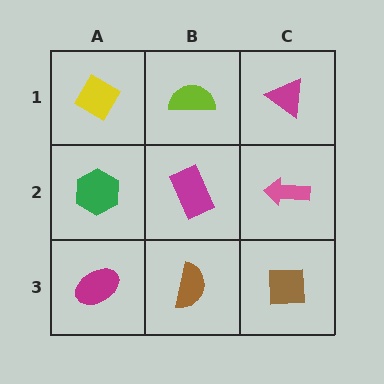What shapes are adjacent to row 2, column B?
A lime semicircle (row 1, column B), a brown semicircle (row 3, column B), a green hexagon (row 2, column A), a pink arrow (row 2, column C).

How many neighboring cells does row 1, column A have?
2.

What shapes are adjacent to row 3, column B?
A magenta rectangle (row 2, column B), a magenta ellipse (row 3, column A), a brown square (row 3, column C).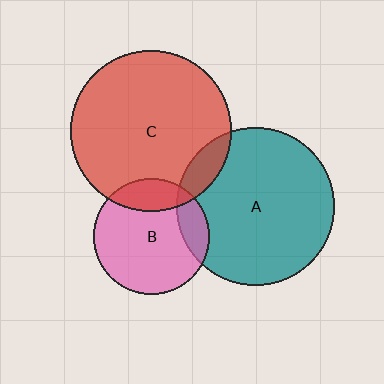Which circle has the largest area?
Circle C (red).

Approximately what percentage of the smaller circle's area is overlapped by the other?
Approximately 15%.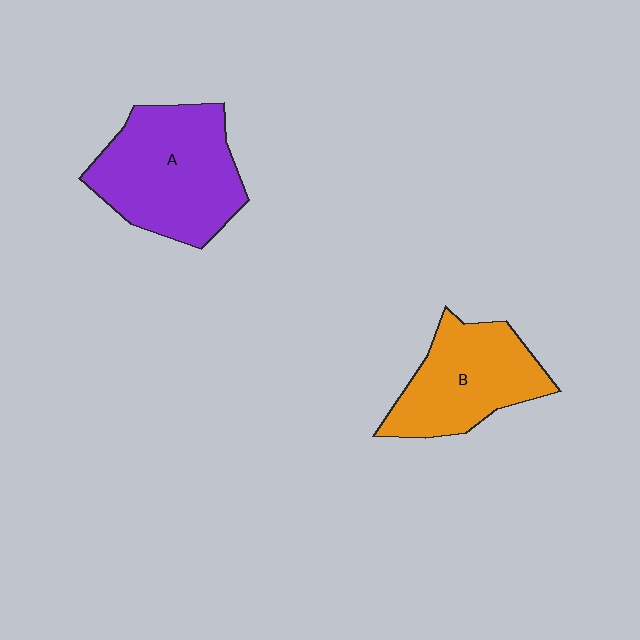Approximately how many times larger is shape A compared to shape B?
Approximately 1.3 times.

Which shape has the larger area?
Shape A (purple).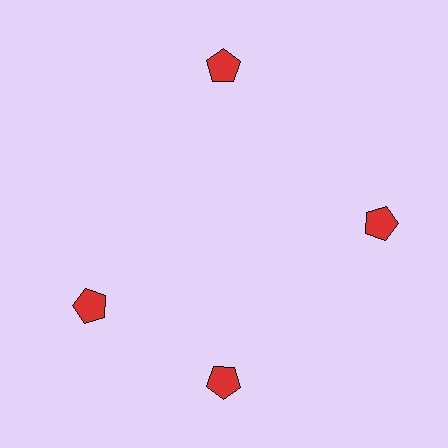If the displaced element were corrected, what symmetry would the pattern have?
It would have 4-fold rotational symmetry — the pattern would map onto itself every 90 degrees.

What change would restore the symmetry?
The symmetry would be restored by rotating it back into even spacing with its neighbors so that all 4 pentagons sit at equal angles and equal distance from the center.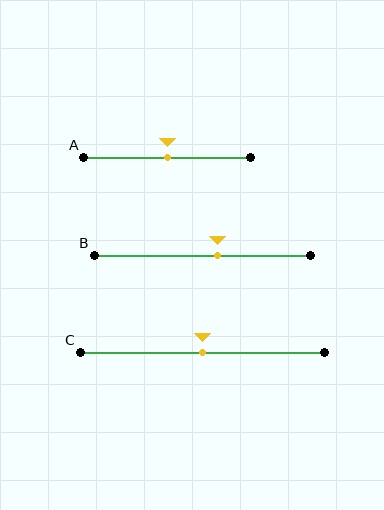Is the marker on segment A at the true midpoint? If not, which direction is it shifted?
Yes, the marker on segment A is at the true midpoint.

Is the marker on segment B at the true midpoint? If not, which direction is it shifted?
No, the marker on segment B is shifted to the right by about 7% of the segment length.